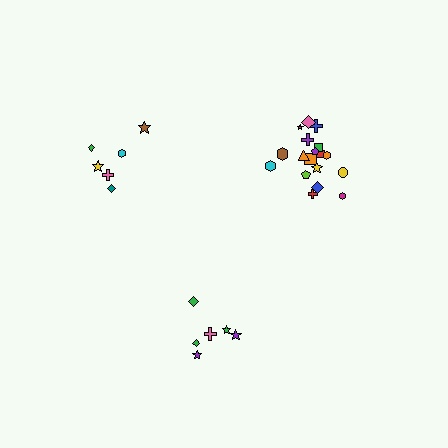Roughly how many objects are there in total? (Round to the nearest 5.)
Roughly 30 objects in total.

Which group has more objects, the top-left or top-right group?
The top-right group.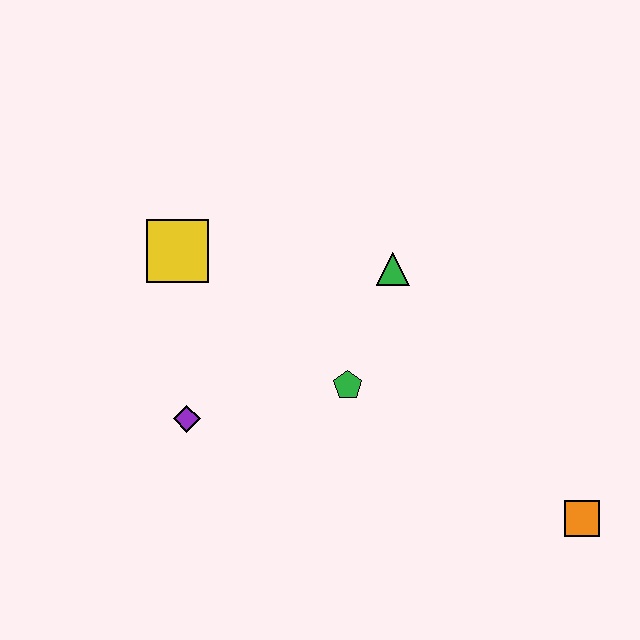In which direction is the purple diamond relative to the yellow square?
The purple diamond is below the yellow square.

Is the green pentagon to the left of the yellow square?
No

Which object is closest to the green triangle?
The green pentagon is closest to the green triangle.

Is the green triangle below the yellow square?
Yes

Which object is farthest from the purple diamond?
The orange square is farthest from the purple diamond.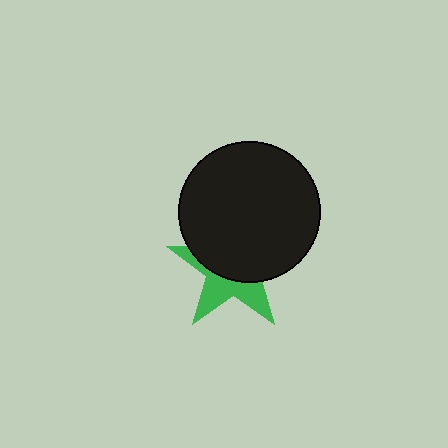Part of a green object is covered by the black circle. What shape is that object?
It is a star.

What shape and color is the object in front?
The object in front is a black circle.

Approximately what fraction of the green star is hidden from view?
Roughly 60% of the green star is hidden behind the black circle.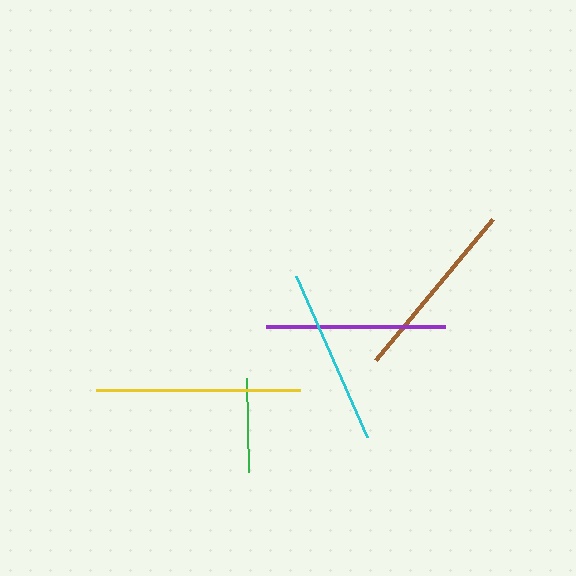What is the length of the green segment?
The green segment is approximately 94 pixels long.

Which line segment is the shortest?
The green line is the shortest at approximately 94 pixels.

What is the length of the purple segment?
The purple segment is approximately 178 pixels long.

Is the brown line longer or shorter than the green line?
The brown line is longer than the green line.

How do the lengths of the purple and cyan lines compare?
The purple and cyan lines are approximately the same length.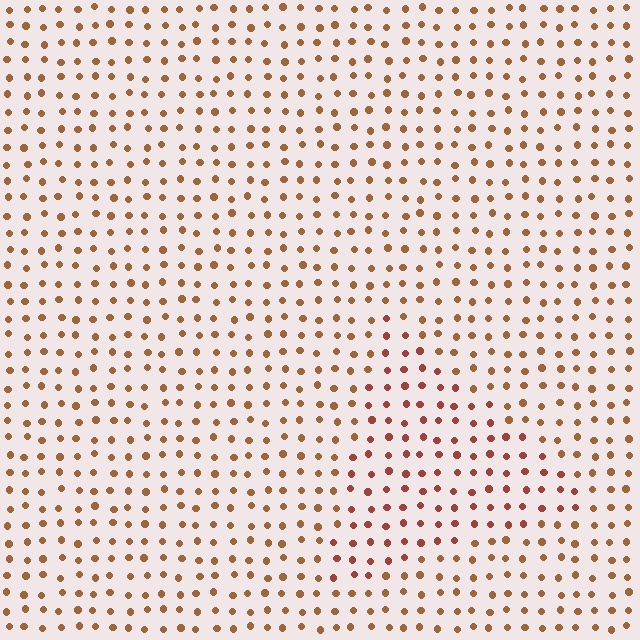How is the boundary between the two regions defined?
The boundary is defined purely by a slight shift in hue (about 23 degrees). Spacing, size, and orientation are identical on both sides.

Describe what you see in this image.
The image is filled with small brown elements in a uniform arrangement. A triangle-shaped region is visible where the elements are tinted to a slightly different hue, forming a subtle color boundary.